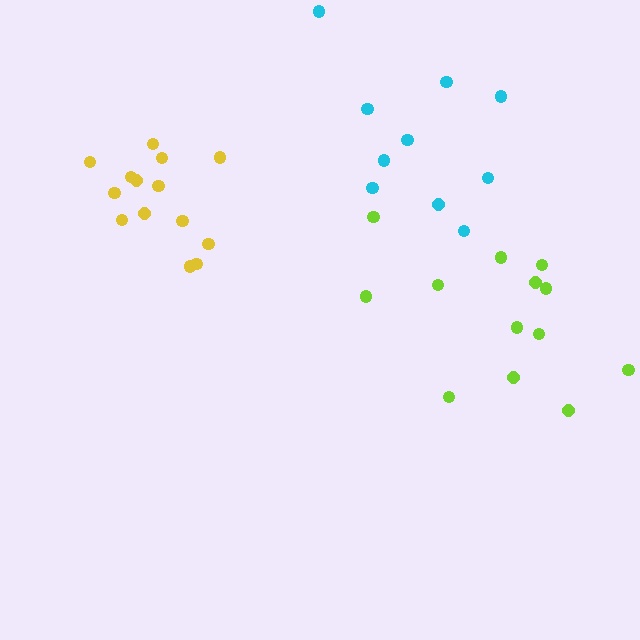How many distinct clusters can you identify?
There are 3 distinct clusters.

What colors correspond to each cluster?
The clusters are colored: yellow, lime, cyan.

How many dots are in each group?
Group 1: 14 dots, Group 2: 13 dots, Group 3: 10 dots (37 total).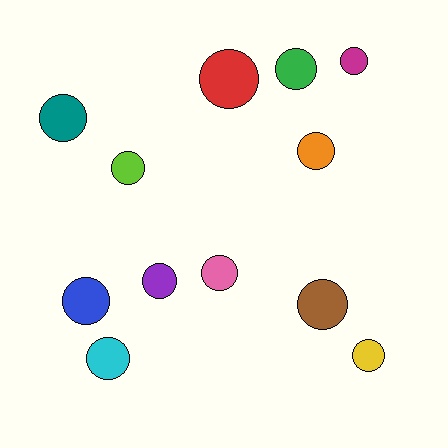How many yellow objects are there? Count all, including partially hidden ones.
There is 1 yellow object.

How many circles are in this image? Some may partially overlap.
There are 12 circles.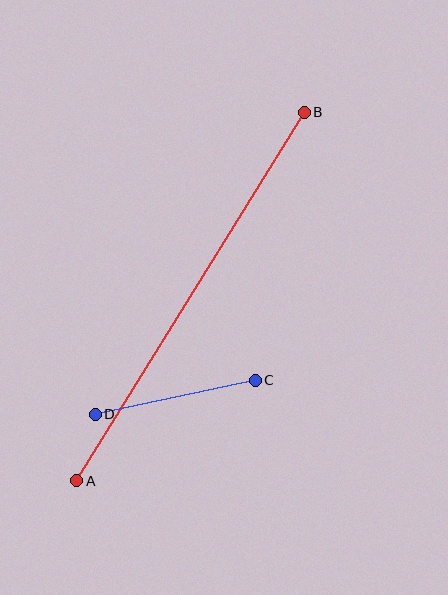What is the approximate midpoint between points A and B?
The midpoint is at approximately (190, 296) pixels.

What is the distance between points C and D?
The distance is approximately 164 pixels.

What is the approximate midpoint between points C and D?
The midpoint is at approximately (175, 397) pixels.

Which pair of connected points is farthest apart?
Points A and B are farthest apart.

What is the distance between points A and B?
The distance is approximately 433 pixels.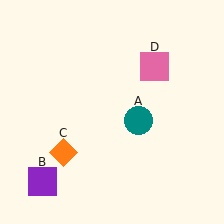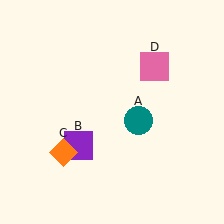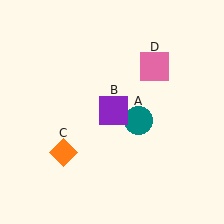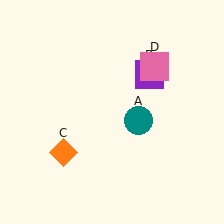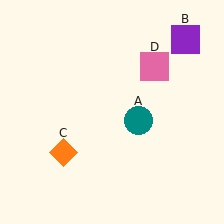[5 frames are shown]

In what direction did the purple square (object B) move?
The purple square (object B) moved up and to the right.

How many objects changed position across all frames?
1 object changed position: purple square (object B).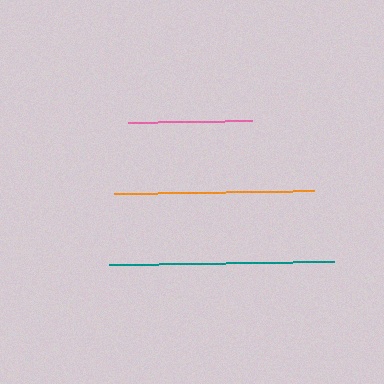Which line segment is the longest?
The teal line is the longest at approximately 224 pixels.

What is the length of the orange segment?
The orange segment is approximately 200 pixels long.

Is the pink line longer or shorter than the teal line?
The teal line is longer than the pink line.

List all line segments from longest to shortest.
From longest to shortest: teal, orange, pink.